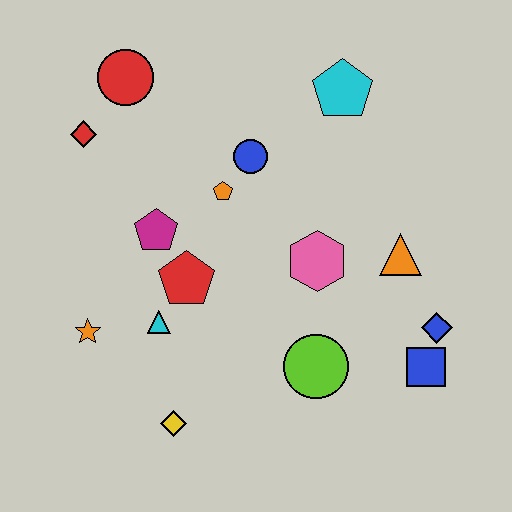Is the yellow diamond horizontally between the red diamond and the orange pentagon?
Yes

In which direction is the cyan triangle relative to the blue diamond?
The cyan triangle is to the left of the blue diamond.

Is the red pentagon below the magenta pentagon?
Yes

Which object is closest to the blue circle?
The orange pentagon is closest to the blue circle.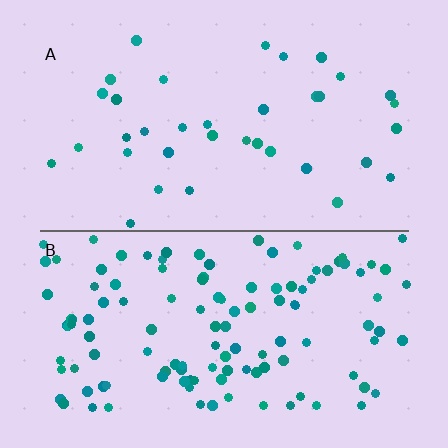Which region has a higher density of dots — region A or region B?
B (the bottom).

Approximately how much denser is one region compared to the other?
Approximately 3.4× — region B over region A.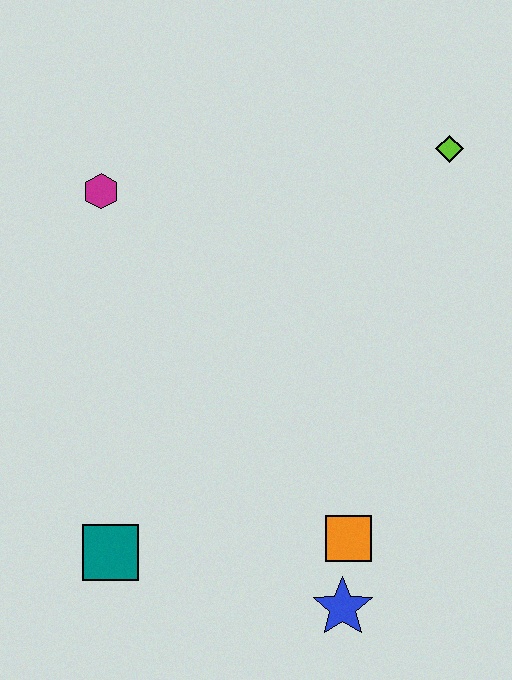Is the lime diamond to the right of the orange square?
Yes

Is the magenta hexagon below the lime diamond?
Yes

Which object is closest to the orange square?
The blue star is closest to the orange square.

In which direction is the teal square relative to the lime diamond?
The teal square is below the lime diamond.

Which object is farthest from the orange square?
The magenta hexagon is farthest from the orange square.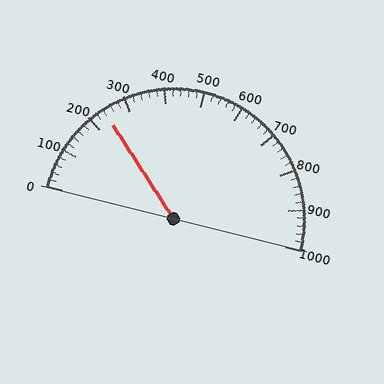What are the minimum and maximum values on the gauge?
The gauge ranges from 0 to 1000.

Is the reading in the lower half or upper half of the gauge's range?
The reading is in the lower half of the range (0 to 1000).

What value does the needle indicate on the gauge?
The needle indicates approximately 240.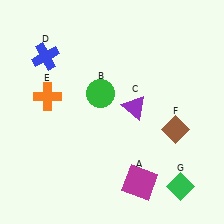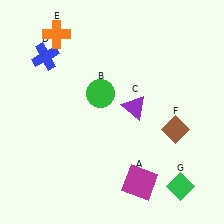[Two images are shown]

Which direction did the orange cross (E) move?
The orange cross (E) moved up.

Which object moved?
The orange cross (E) moved up.